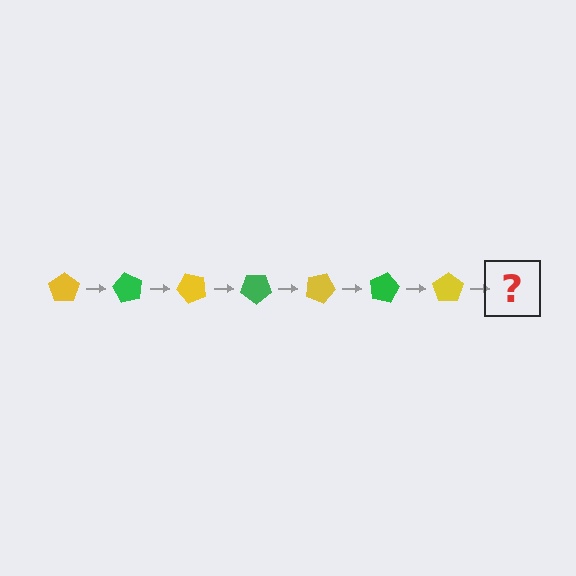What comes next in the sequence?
The next element should be a green pentagon, rotated 420 degrees from the start.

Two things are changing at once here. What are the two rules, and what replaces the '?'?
The two rules are that it rotates 60 degrees each step and the color cycles through yellow and green. The '?' should be a green pentagon, rotated 420 degrees from the start.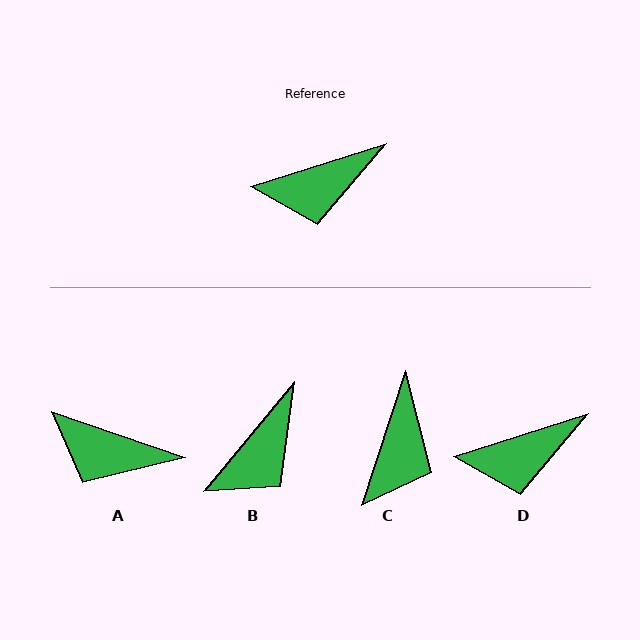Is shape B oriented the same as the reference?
No, it is off by about 33 degrees.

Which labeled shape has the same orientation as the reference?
D.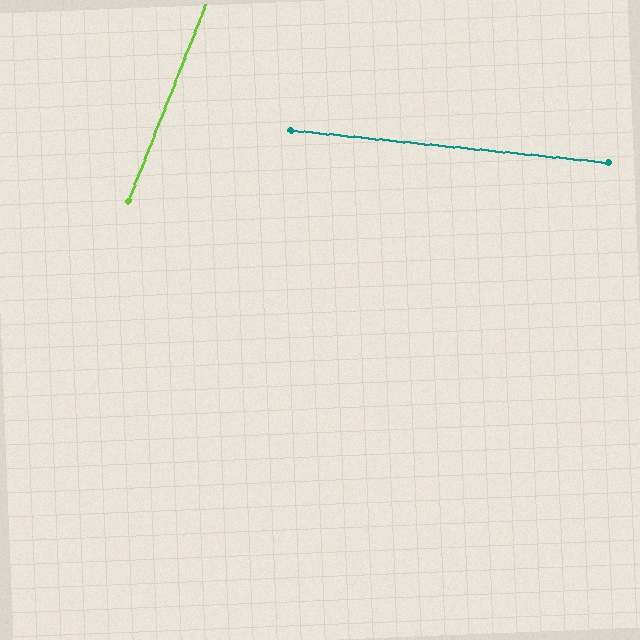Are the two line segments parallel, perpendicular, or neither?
Neither parallel nor perpendicular — they differ by about 74°.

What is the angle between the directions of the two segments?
Approximately 74 degrees.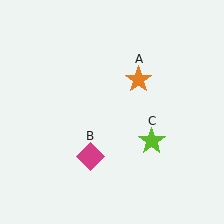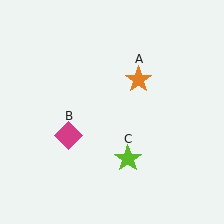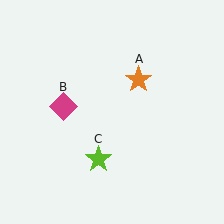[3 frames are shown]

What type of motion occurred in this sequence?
The magenta diamond (object B), lime star (object C) rotated clockwise around the center of the scene.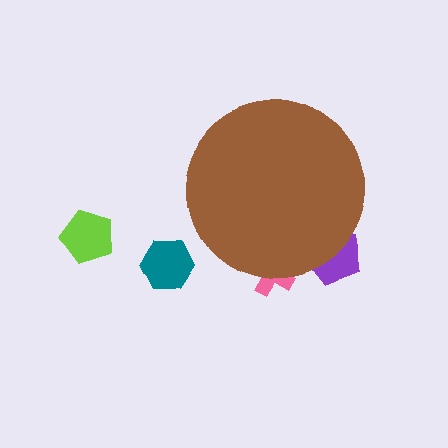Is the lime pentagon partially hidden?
No, the lime pentagon is fully visible.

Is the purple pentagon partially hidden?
Yes, the purple pentagon is partially hidden behind the brown circle.